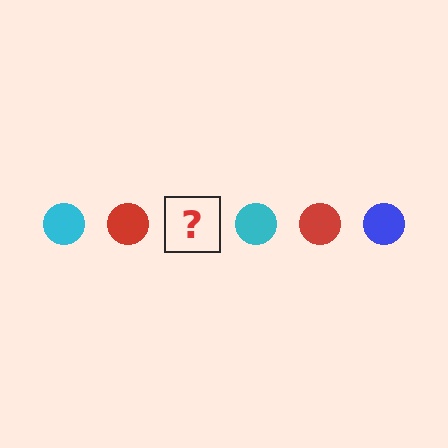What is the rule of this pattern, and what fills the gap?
The rule is that the pattern cycles through cyan, red, blue circles. The gap should be filled with a blue circle.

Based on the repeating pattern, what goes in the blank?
The blank should be a blue circle.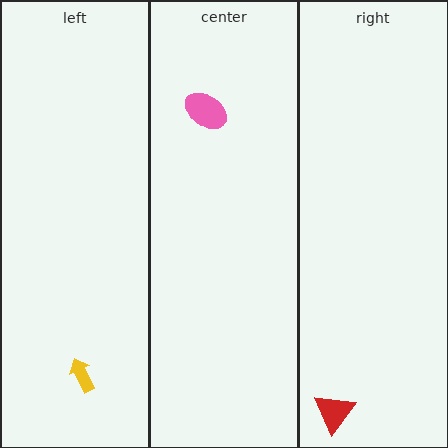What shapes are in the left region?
The yellow arrow.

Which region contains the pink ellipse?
The center region.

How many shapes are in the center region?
1.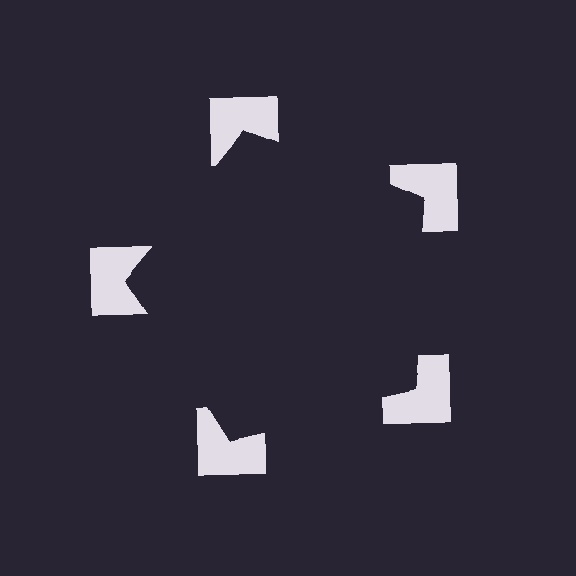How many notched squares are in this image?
There are 5 — one at each vertex of the illusory pentagon.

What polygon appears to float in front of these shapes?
An illusory pentagon — its edges are inferred from the aligned wedge cuts in the notched squares, not physically drawn.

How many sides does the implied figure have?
5 sides.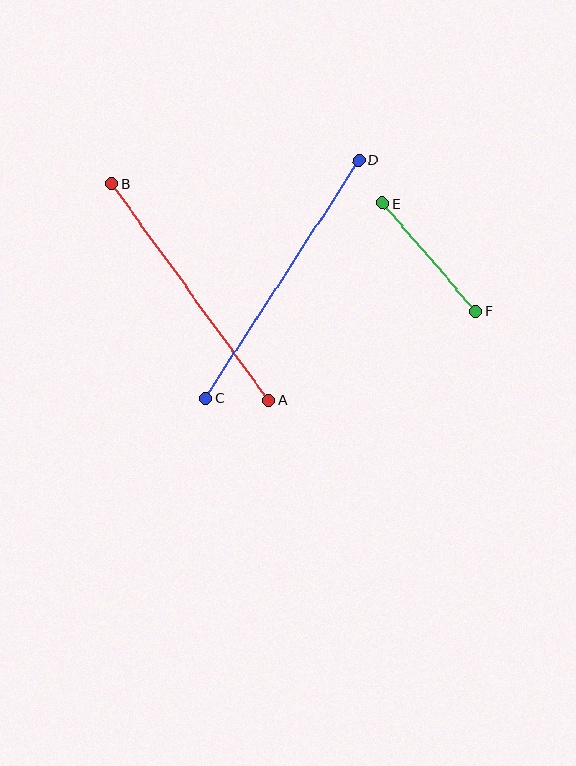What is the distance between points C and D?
The distance is approximately 283 pixels.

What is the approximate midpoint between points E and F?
The midpoint is at approximately (429, 257) pixels.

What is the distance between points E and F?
The distance is approximately 143 pixels.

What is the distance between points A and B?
The distance is approximately 267 pixels.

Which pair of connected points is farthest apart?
Points C and D are farthest apart.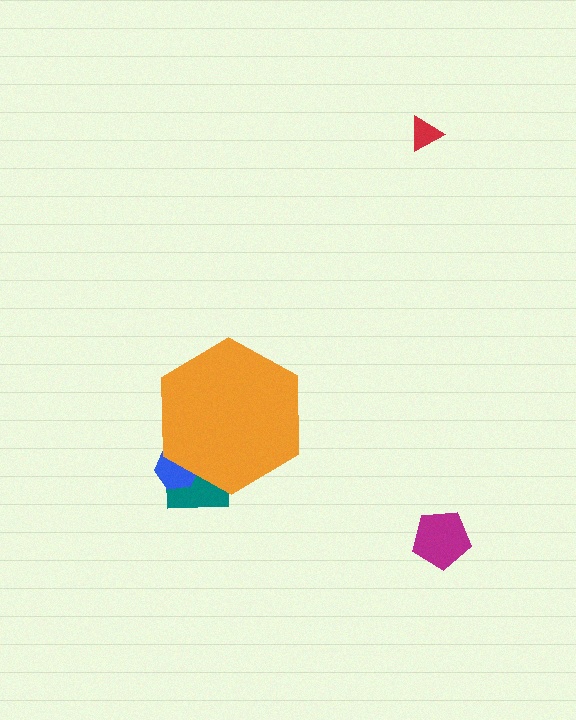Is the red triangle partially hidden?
No, the red triangle is fully visible.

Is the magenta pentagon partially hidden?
No, the magenta pentagon is fully visible.